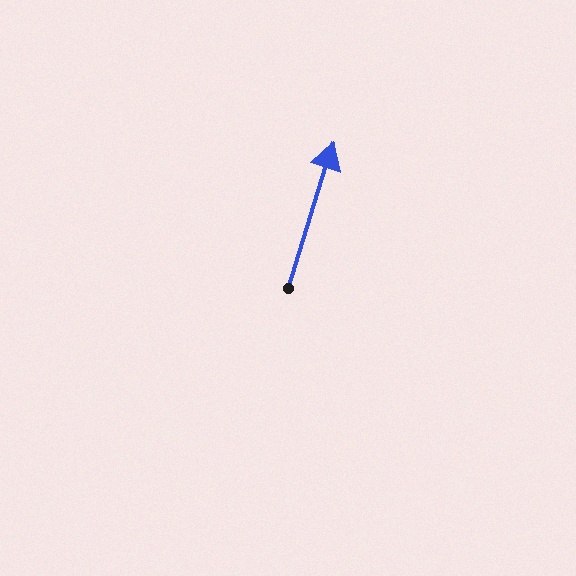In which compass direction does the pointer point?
North.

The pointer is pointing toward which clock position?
Roughly 1 o'clock.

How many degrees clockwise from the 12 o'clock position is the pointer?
Approximately 17 degrees.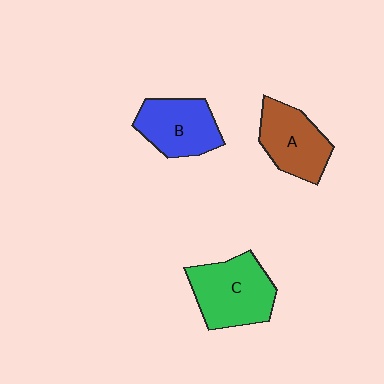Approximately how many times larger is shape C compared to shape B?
Approximately 1.2 times.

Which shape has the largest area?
Shape C (green).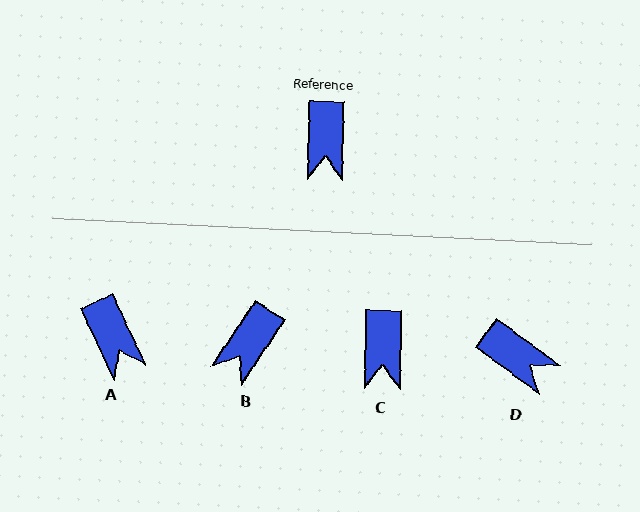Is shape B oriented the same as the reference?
No, it is off by about 32 degrees.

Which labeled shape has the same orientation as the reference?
C.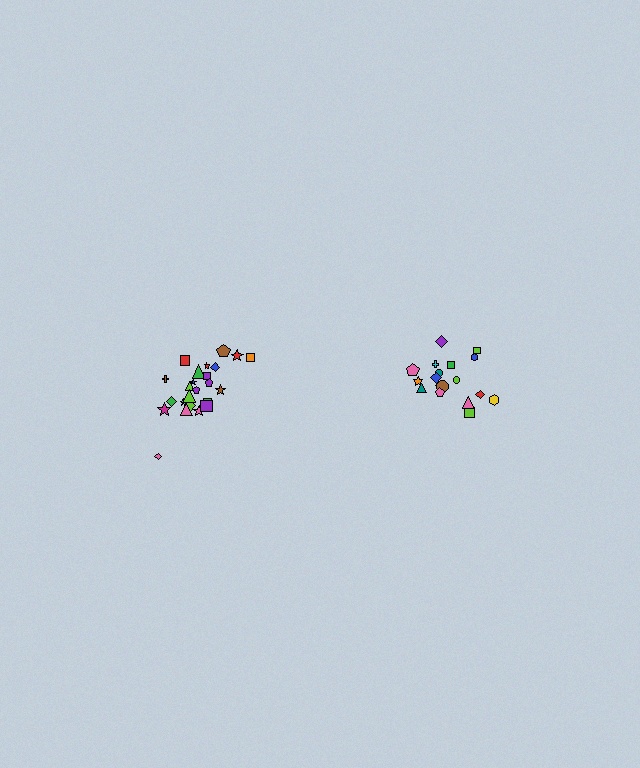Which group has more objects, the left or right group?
The left group.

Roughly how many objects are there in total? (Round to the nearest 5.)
Roughly 45 objects in total.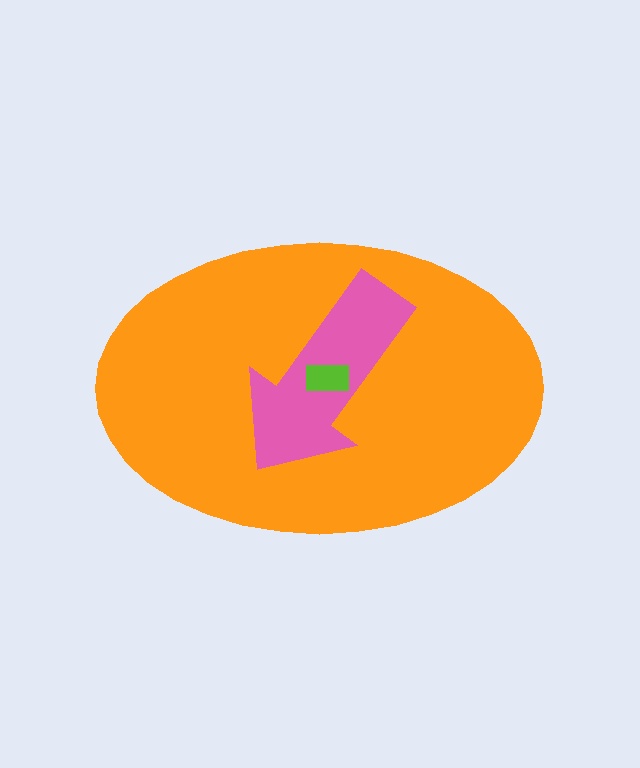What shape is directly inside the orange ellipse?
The pink arrow.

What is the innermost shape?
The lime rectangle.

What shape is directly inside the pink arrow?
The lime rectangle.